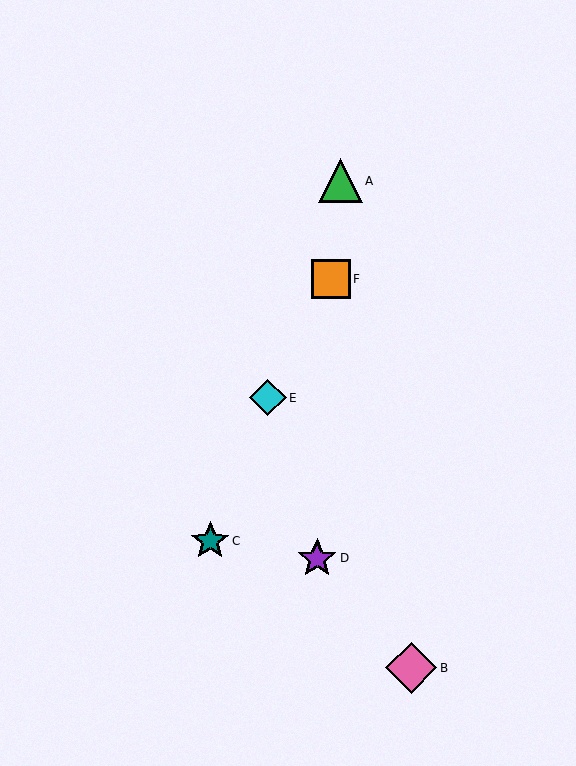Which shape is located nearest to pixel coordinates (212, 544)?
The teal star (labeled C) at (210, 541) is nearest to that location.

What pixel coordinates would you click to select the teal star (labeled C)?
Click at (210, 541) to select the teal star C.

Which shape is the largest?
The pink diamond (labeled B) is the largest.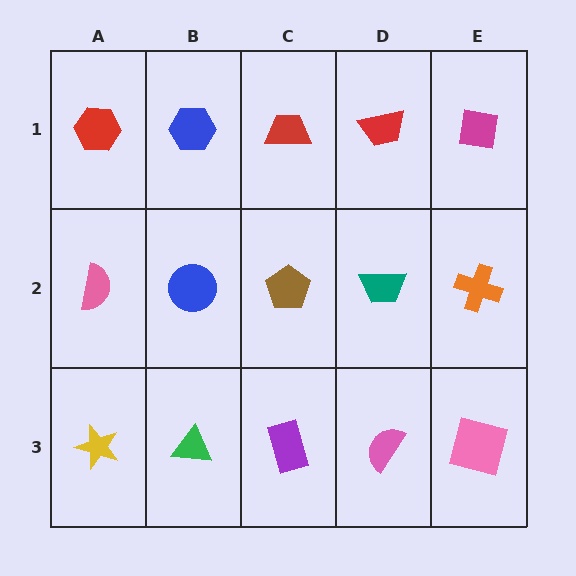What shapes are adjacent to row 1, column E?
An orange cross (row 2, column E), a red trapezoid (row 1, column D).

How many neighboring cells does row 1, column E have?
2.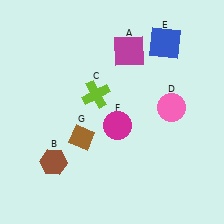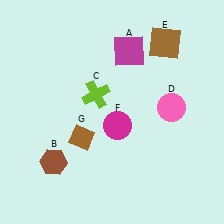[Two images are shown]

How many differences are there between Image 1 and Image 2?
There is 1 difference between the two images.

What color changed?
The square (E) changed from blue in Image 1 to brown in Image 2.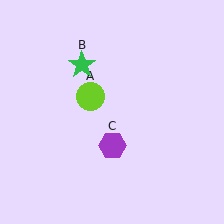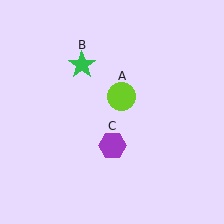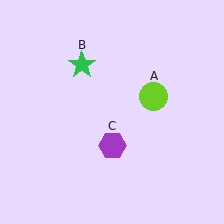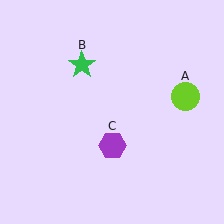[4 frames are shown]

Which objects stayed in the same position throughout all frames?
Green star (object B) and purple hexagon (object C) remained stationary.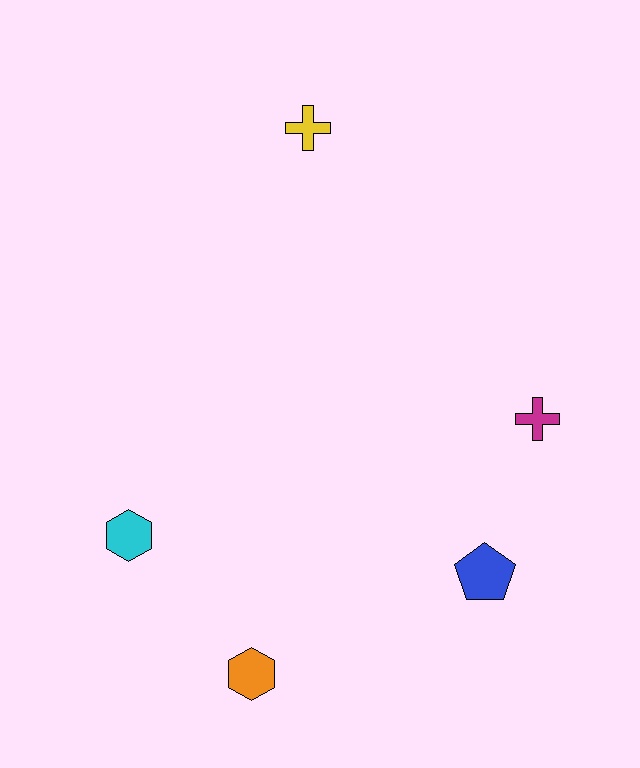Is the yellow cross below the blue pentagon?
No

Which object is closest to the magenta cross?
The blue pentagon is closest to the magenta cross.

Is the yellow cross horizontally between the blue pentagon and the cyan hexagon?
Yes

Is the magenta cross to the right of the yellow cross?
Yes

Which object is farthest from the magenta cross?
The cyan hexagon is farthest from the magenta cross.